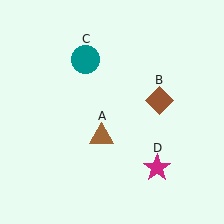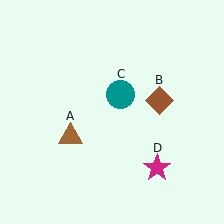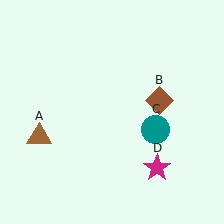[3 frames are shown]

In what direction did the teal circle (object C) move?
The teal circle (object C) moved down and to the right.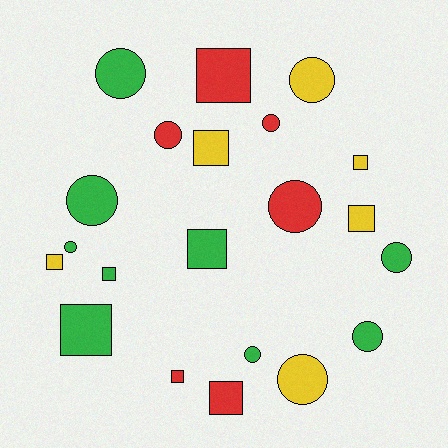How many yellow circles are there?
There are 2 yellow circles.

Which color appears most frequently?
Green, with 9 objects.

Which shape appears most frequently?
Circle, with 11 objects.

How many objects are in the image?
There are 21 objects.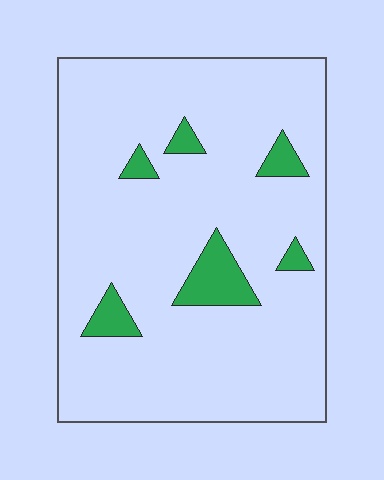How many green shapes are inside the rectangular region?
6.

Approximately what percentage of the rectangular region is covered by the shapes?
Approximately 10%.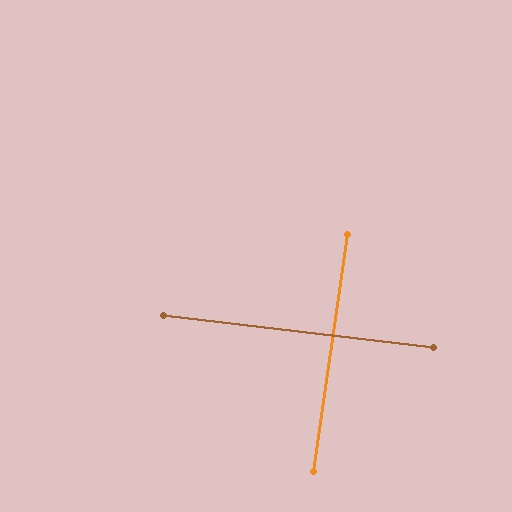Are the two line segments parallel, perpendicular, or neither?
Perpendicular — they meet at approximately 88°.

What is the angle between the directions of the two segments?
Approximately 88 degrees.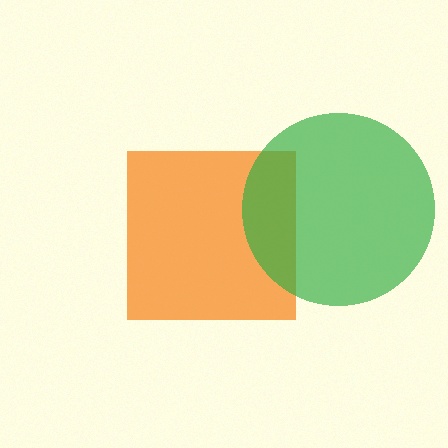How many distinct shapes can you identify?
There are 2 distinct shapes: an orange square, a green circle.